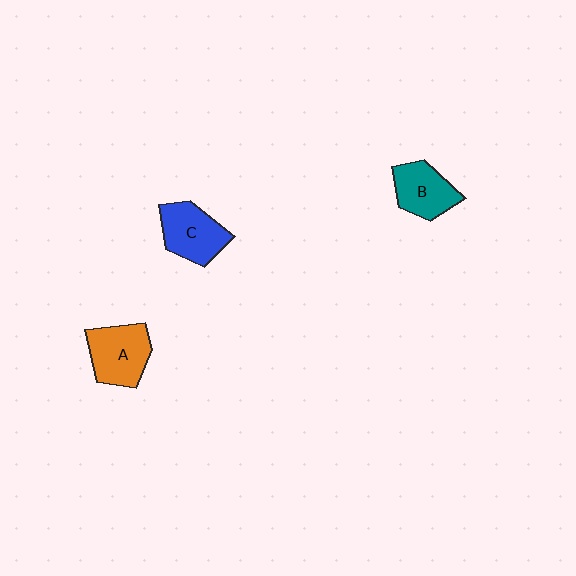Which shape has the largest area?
Shape A (orange).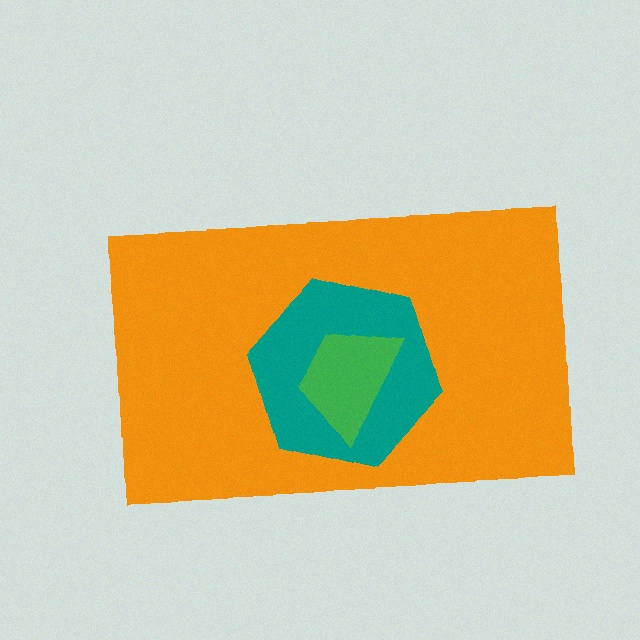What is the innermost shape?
The green trapezoid.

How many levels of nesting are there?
3.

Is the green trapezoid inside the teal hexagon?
Yes.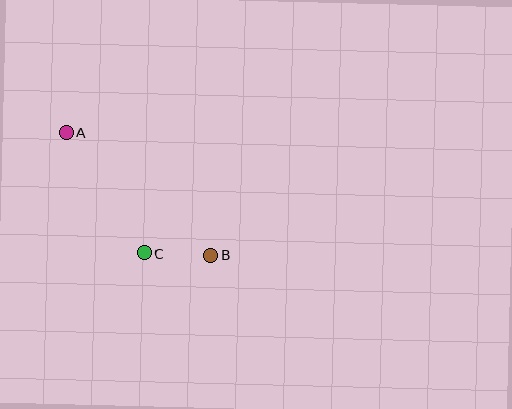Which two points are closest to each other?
Points B and C are closest to each other.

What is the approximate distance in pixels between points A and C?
The distance between A and C is approximately 144 pixels.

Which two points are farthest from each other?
Points A and B are farthest from each other.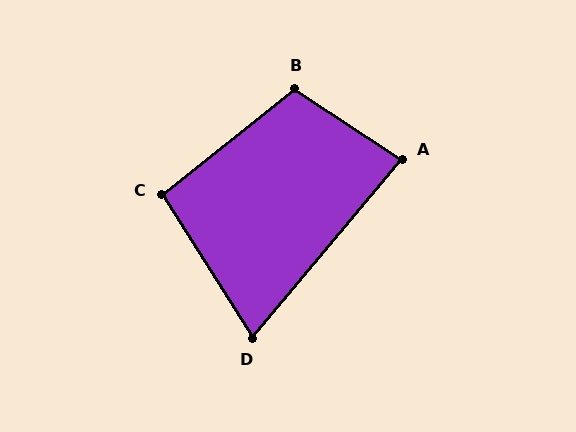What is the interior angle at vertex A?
Approximately 83 degrees (acute).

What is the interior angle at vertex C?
Approximately 97 degrees (obtuse).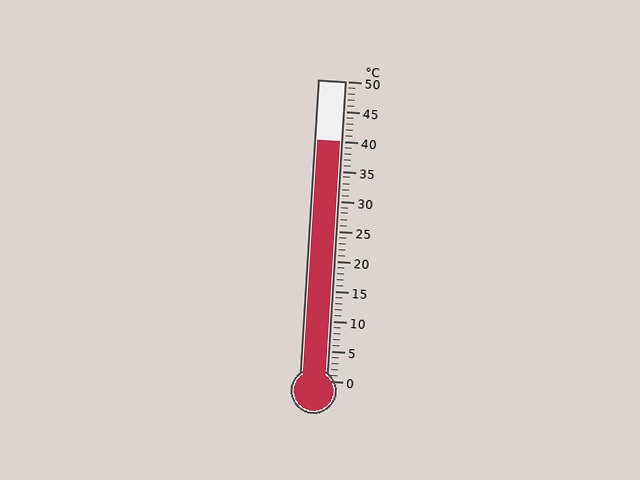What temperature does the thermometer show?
The thermometer shows approximately 40°C.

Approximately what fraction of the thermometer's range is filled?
The thermometer is filled to approximately 80% of its range.